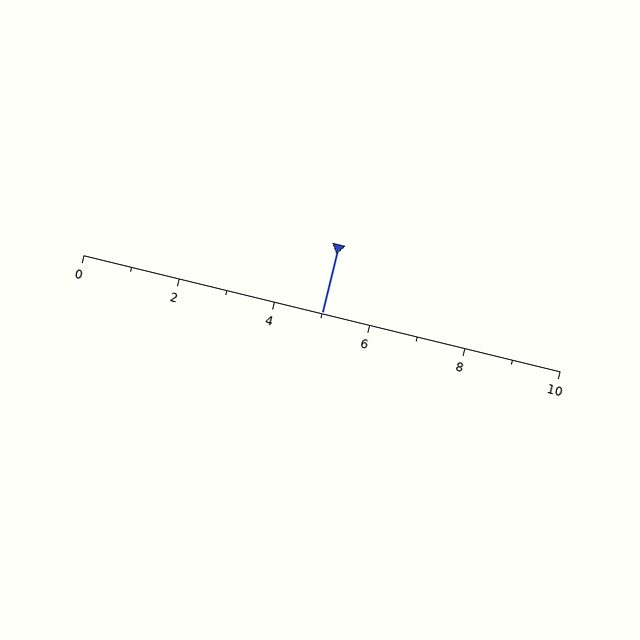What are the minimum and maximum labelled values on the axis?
The axis runs from 0 to 10.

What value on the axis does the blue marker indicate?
The marker indicates approximately 5.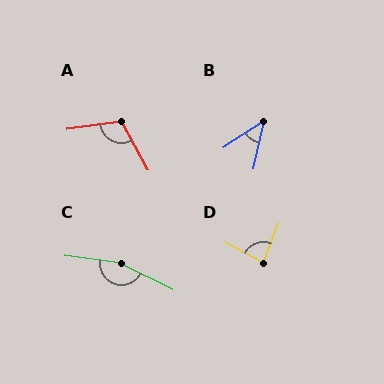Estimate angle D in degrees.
Approximately 82 degrees.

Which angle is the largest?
C, at approximately 162 degrees.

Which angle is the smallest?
B, at approximately 44 degrees.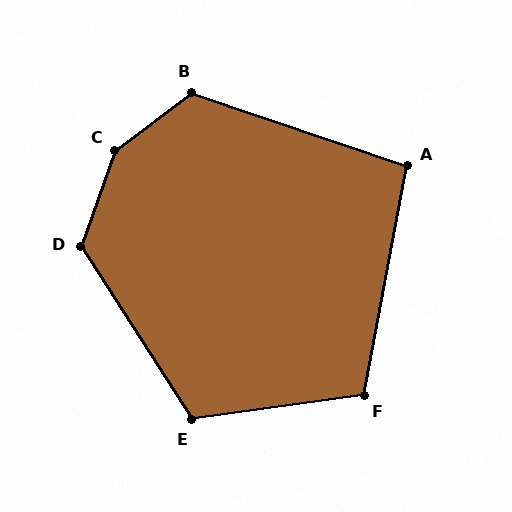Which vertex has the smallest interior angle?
A, at approximately 98 degrees.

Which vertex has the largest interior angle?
C, at approximately 147 degrees.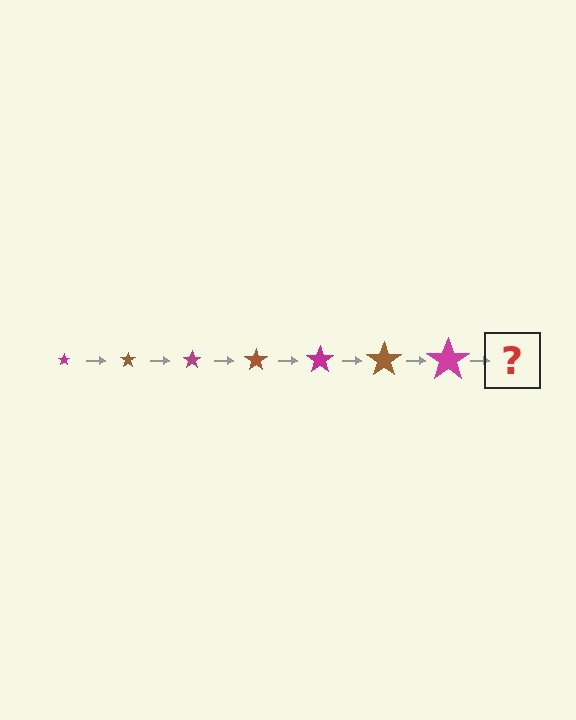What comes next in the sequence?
The next element should be a brown star, larger than the previous one.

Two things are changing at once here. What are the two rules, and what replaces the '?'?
The two rules are that the star grows larger each step and the color cycles through magenta and brown. The '?' should be a brown star, larger than the previous one.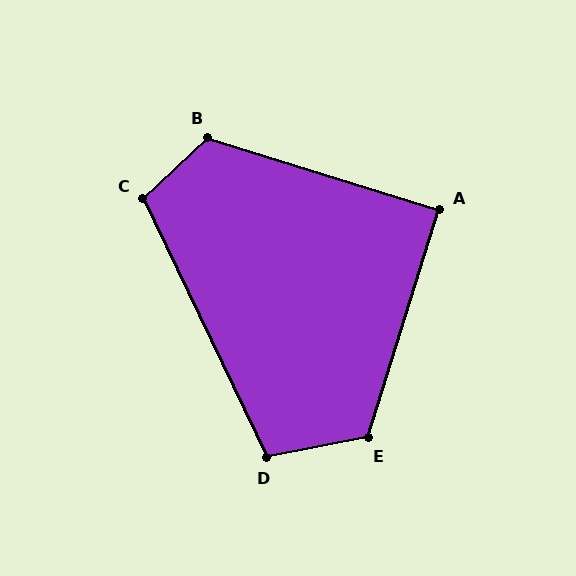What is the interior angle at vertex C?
Approximately 108 degrees (obtuse).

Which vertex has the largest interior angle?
B, at approximately 120 degrees.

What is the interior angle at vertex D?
Approximately 105 degrees (obtuse).